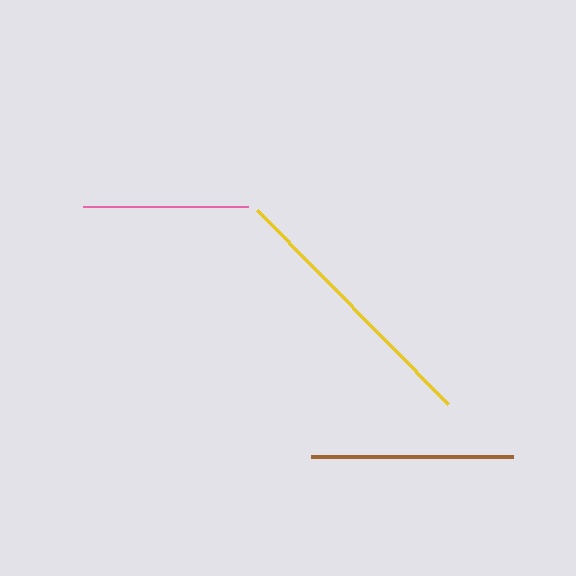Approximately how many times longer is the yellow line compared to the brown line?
The yellow line is approximately 1.3 times the length of the brown line.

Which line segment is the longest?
The yellow line is the longest at approximately 272 pixels.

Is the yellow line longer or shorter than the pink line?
The yellow line is longer than the pink line.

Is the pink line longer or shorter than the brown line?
The brown line is longer than the pink line.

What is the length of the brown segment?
The brown segment is approximately 202 pixels long.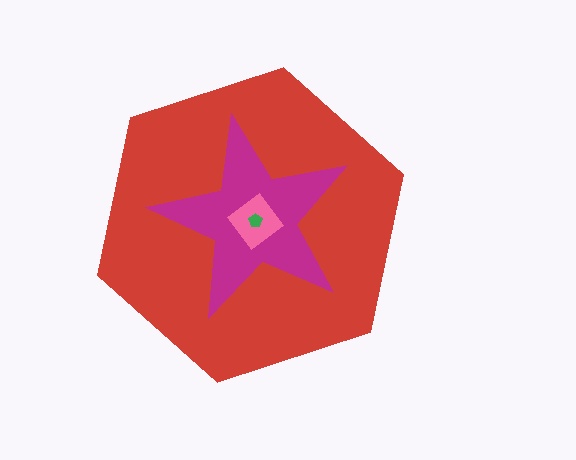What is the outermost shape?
The red hexagon.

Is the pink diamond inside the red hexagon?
Yes.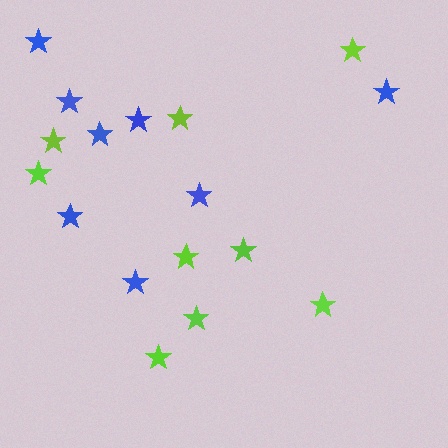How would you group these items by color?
There are 2 groups: one group of blue stars (8) and one group of lime stars (9).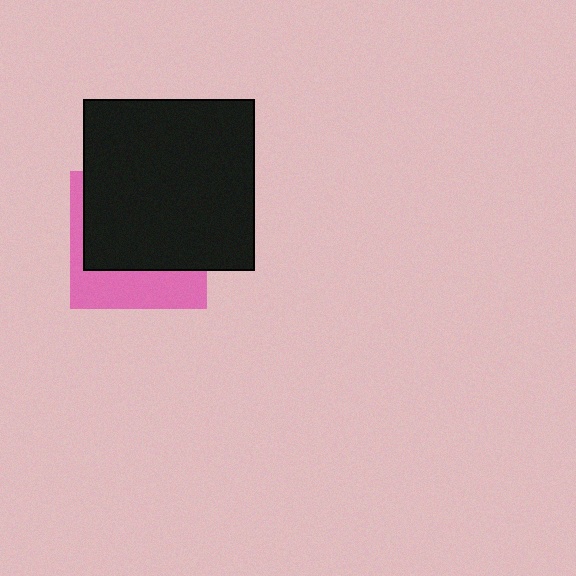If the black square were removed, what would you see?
You would see the complete pink square.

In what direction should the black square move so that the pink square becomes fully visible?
The black square should move up. That is the shortest direction to clear the overlap and leave the pink square fully visible.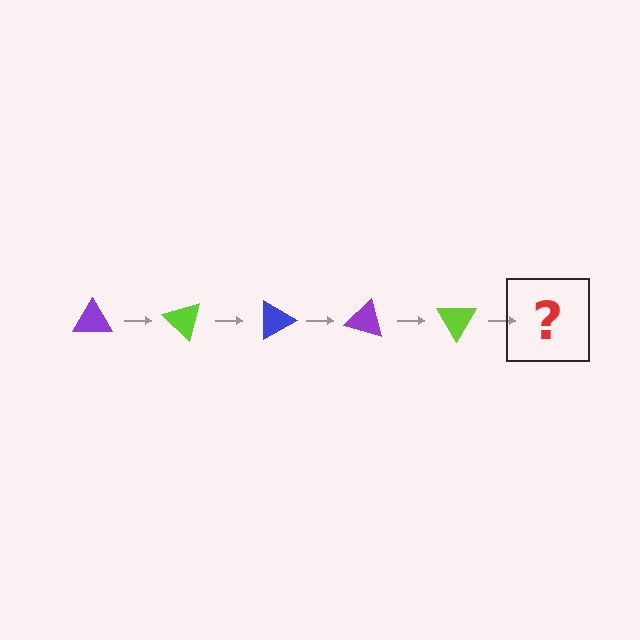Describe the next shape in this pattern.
It should be a blue triangle, rotated 225 degrees from the start.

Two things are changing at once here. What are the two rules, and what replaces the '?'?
The two rules are that it rotates 45 degrees each step and the color cycles through purple, lime, and blue. The '?' should be a blue triangle, rotated 225 degrees from the start.